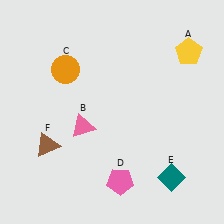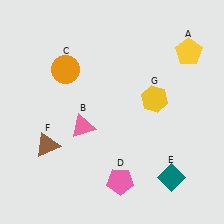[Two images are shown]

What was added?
A yellow hexagon (G) was added in Image 2.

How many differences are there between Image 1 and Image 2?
There is 1 difference between the two images.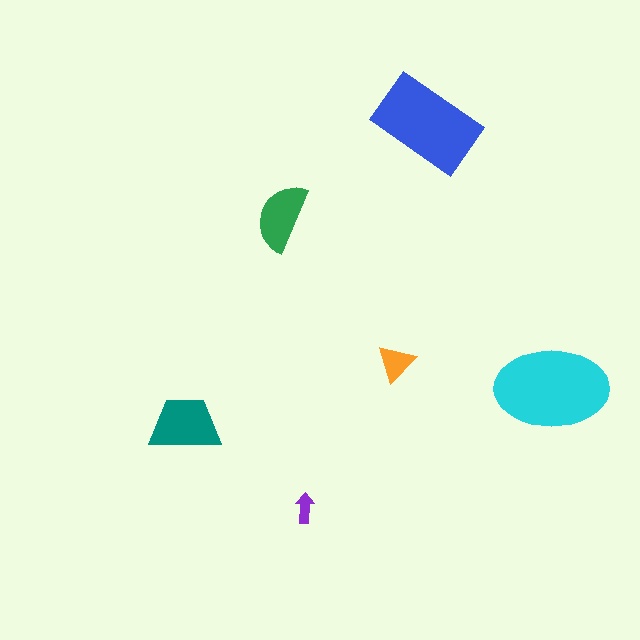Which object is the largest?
The cyan ellipse.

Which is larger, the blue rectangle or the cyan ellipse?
The cyan ellipse.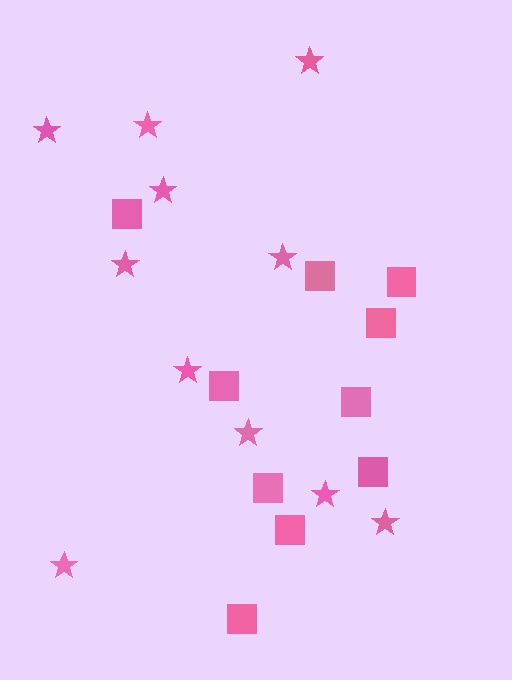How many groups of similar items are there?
There are 2 groups: one group of stars (11) and one group of squares (10).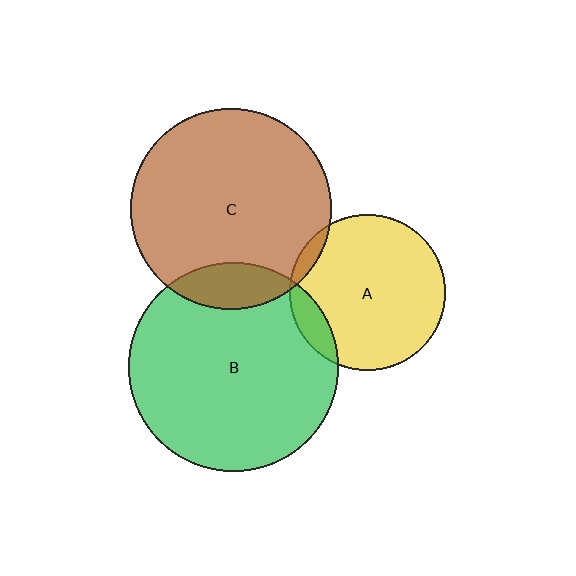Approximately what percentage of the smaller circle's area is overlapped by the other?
Approximately 5%.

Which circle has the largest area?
Circle B (green).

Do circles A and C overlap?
Yes.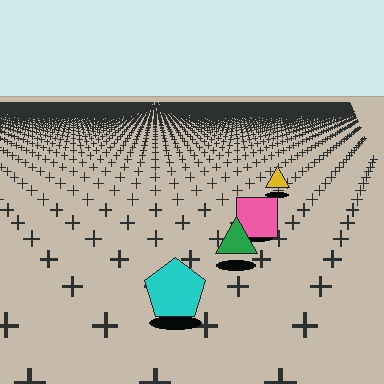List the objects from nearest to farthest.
From nearest to farthest: the cyan pentagon, the green triangle, the pink square, the yellow triangle.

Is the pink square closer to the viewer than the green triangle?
No. The green triangle is closer — you can tell from the texture gradient: the ground texture is coarser near it.